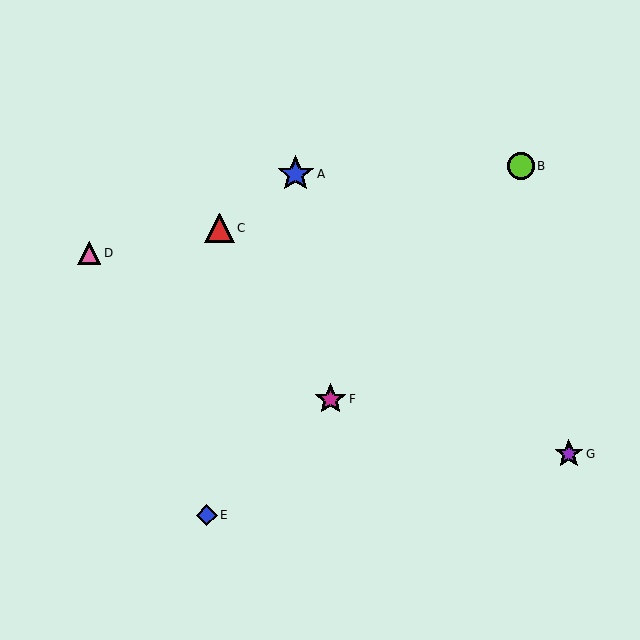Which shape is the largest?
The blue star (labeled A) is the largest.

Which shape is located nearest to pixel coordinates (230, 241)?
The red triangle (labeled C) at (220, 228) is nearest to that location.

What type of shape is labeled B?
Shape B is a lime circle.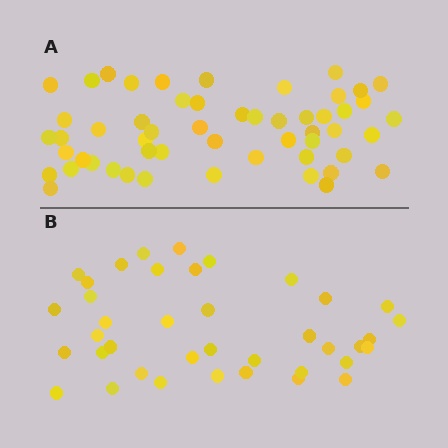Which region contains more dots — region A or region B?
Region A (the top region) has more dots.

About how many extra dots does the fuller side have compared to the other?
Region A has approximately 15 more dots than region B.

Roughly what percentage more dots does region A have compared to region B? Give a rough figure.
About 40% more.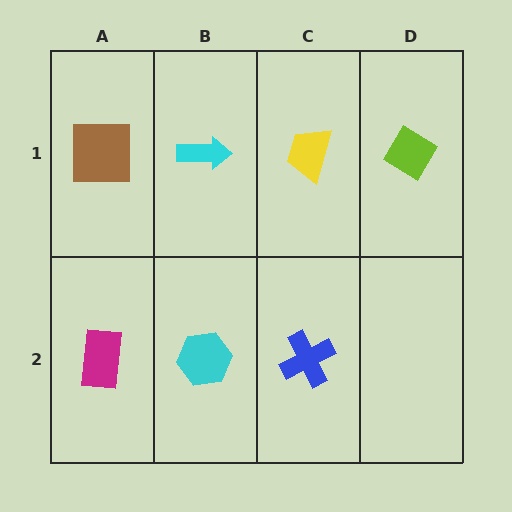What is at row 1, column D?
A lime diamond.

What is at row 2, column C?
A blue cross.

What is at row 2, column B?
A cyan hexagon.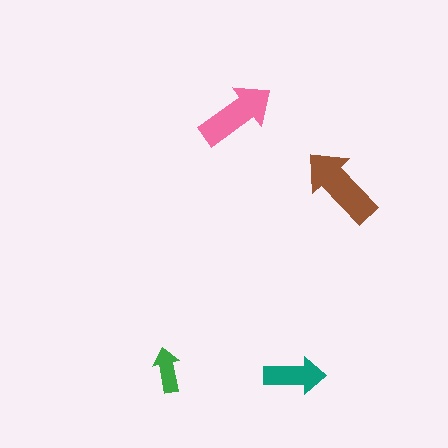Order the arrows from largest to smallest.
the brown one, the pink one, the teal one, the green one.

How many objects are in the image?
There are 4 objects in the image.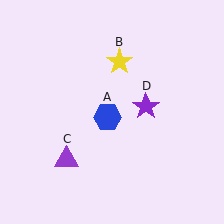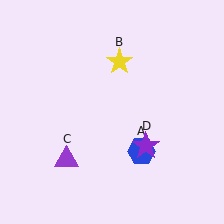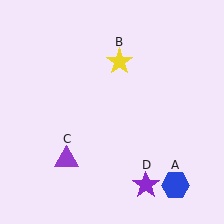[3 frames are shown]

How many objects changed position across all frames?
2 objects changed position: blue hexagon (object A), purple star (object D).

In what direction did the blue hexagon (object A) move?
The blue hexagon (object A) moved down and to the right.